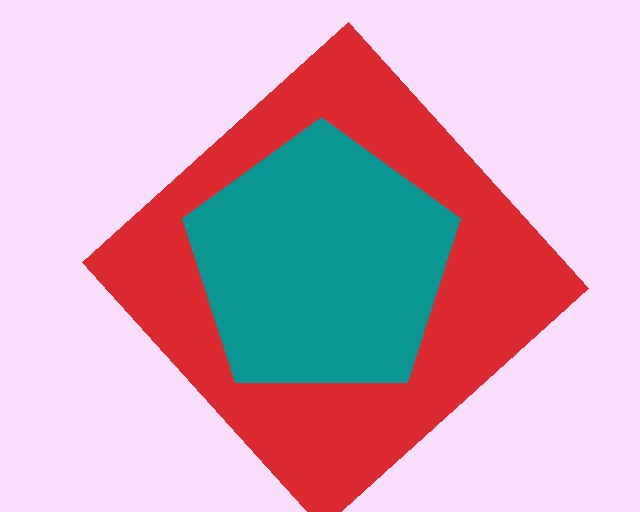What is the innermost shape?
The teal pentagon.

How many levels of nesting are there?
2.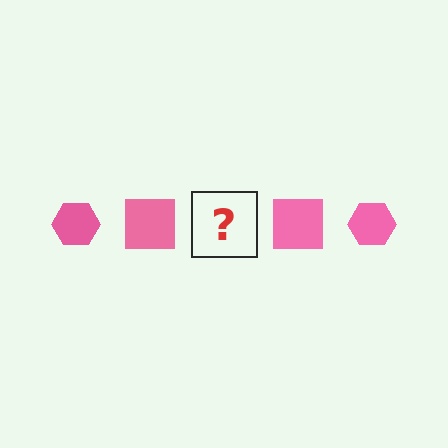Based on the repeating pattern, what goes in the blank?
The blank should be a pink hexagon.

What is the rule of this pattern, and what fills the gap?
The rule is that the pattern cycles through hexagon, square shapes in pink. The gap should be filled with a pink hexagon.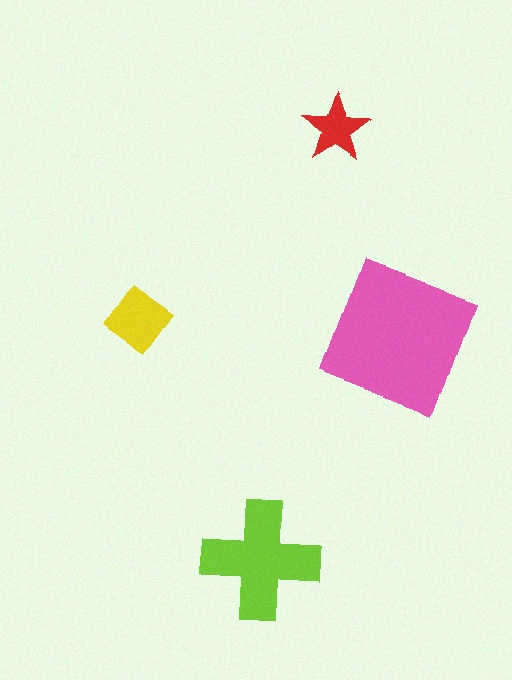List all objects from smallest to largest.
The red star, the yellow diamond, the lime cross, the pink square.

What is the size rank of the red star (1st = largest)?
4th.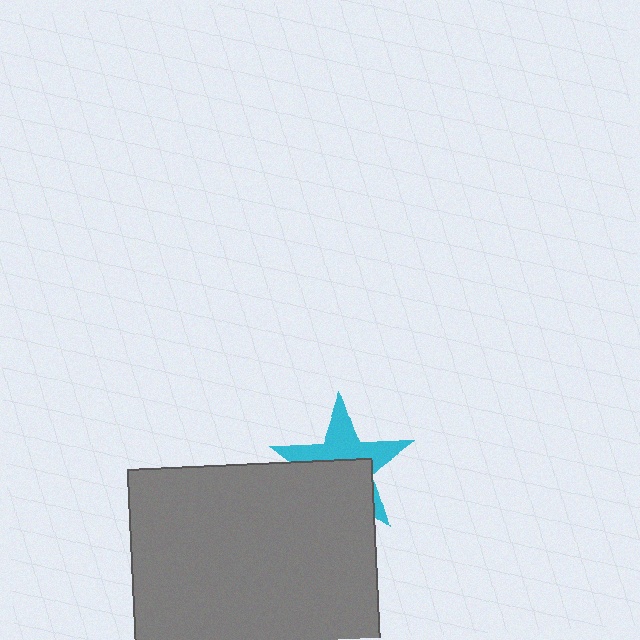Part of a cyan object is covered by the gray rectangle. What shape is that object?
It is a star.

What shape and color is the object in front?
The object in front is a gray rectangle.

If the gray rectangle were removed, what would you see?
You would see the complete cyan star.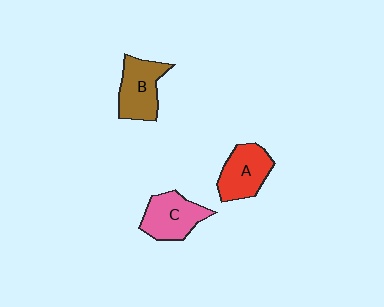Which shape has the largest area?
Shape B (brown).